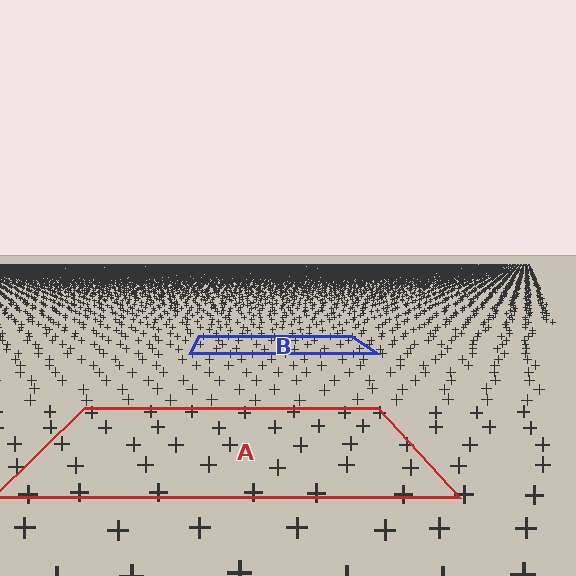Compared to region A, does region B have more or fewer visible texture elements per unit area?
Region B has more texture elements per unit area — they are packed more densely because it is farther away.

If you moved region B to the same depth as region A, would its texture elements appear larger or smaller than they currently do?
They would appear larger. At a closer depth, the same texture elements are projected at a bigger on-screen size.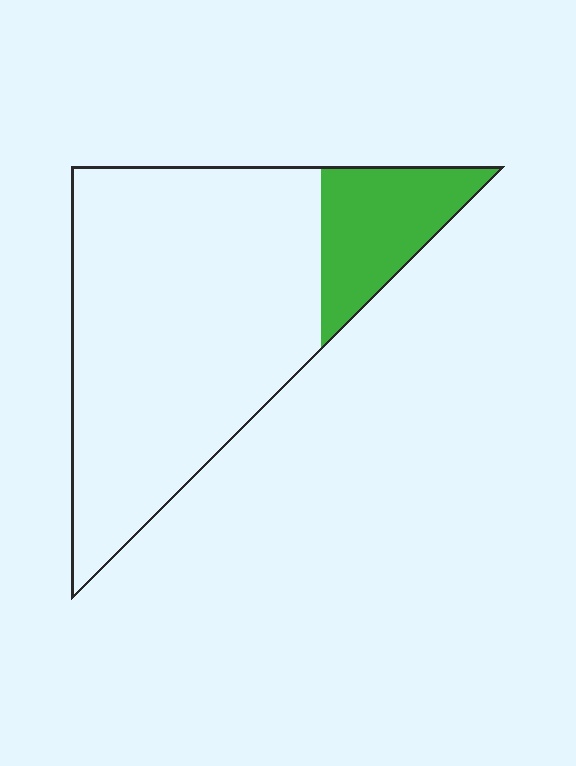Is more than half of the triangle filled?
No.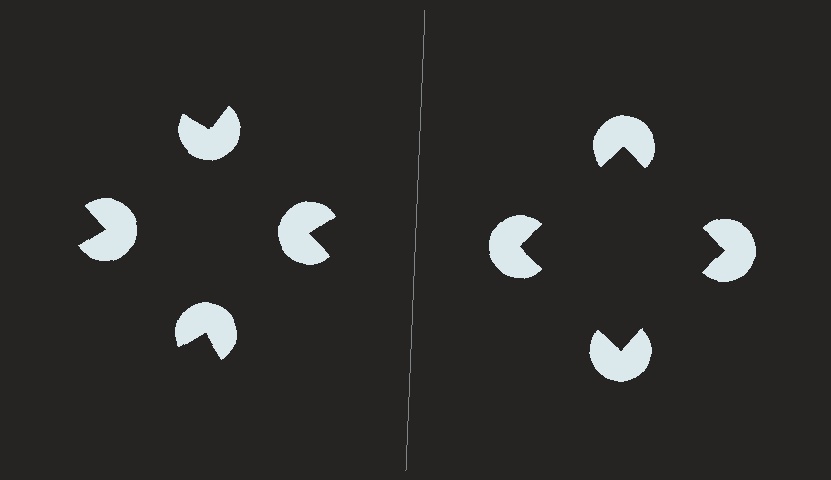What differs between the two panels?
The pac-man discs are positioned identically on both sides; only the wedge orientations differ. On the right they align to a square; on the left they are misaligned.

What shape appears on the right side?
An illusory square.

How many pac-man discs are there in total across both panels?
8 — 4 on each side.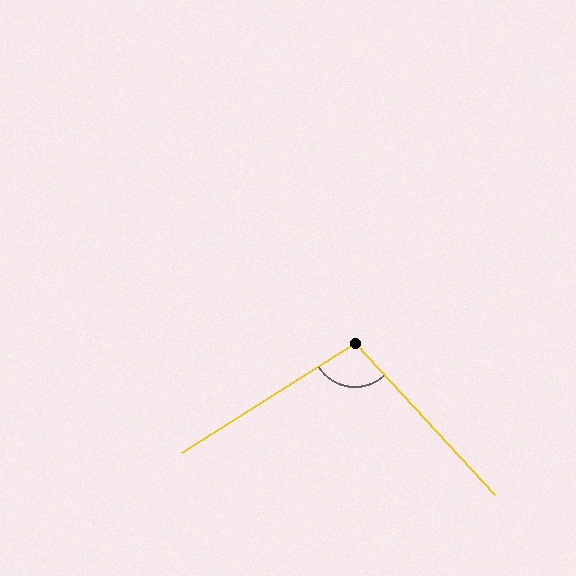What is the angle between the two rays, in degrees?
Approximately 101 degrees.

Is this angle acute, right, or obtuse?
It is obtuse.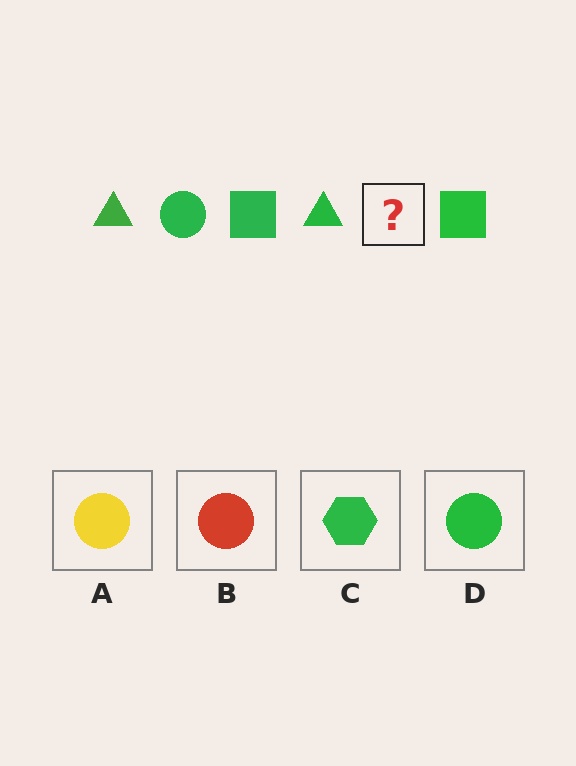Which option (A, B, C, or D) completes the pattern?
D.